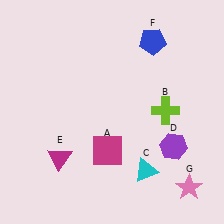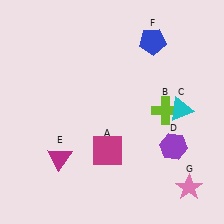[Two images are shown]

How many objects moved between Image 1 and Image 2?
1 object moved between the two images.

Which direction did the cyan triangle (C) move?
The cyan triangle (C) moved up.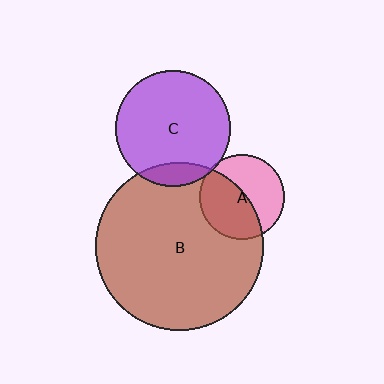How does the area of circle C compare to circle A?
Approximately 1.9 times.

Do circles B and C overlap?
Yes.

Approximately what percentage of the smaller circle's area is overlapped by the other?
Approximately 10%.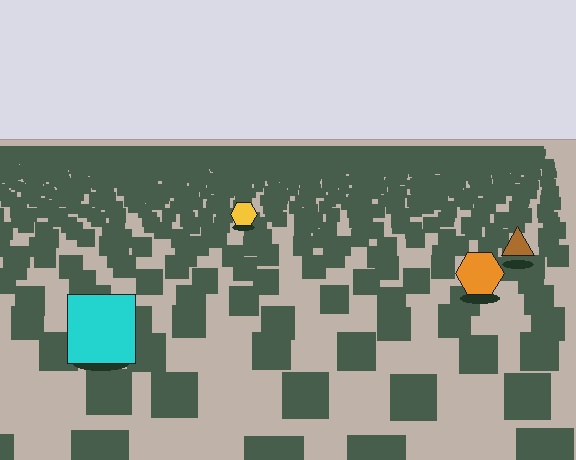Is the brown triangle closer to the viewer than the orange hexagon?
No. The orange hexagon is closer — you can tell from the texture gradient: the ground texture is coarser near it.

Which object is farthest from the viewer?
The yellow hexagon is farthest from the viewer. It appears smaller and the ground texture around it is denser.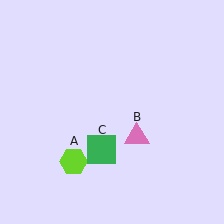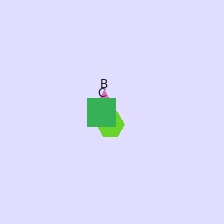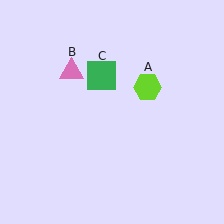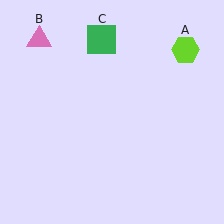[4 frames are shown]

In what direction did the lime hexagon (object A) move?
The lime hexagon (object A) moved up and to the right.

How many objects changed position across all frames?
3 objects changed position: lime hexagon (object A), pink triangle (object B), green square (object C).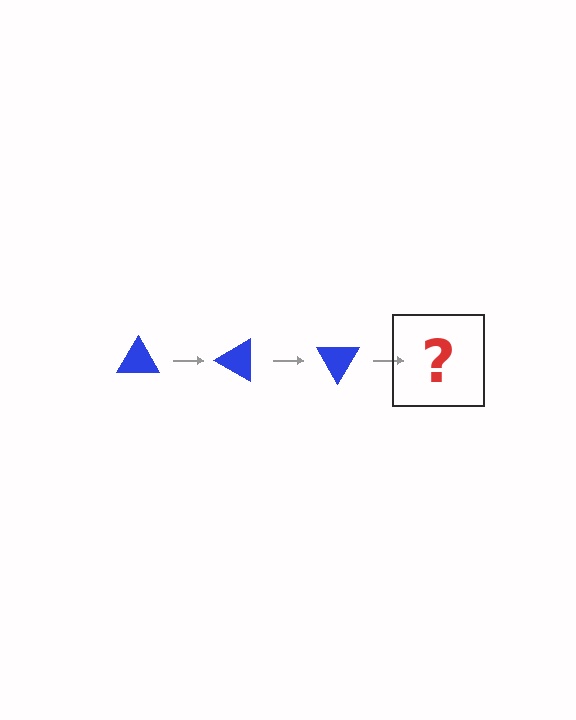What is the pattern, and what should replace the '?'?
The pattern is that the triangle rotates 30 degrees each step. The '?' should be a blue triangle rotated 90 degrees.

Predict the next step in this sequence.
The next step is a blue triangle rotated 90 degrees.